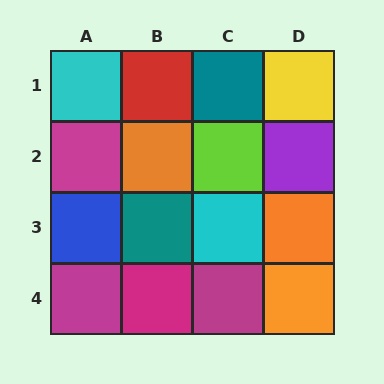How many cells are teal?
2 cells are teal.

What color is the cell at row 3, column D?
Orange.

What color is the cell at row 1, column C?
Teal.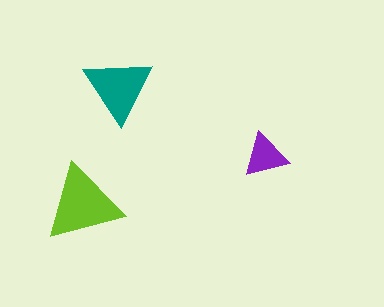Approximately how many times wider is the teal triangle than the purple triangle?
About 1.5 times wider.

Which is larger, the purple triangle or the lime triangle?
The lime one.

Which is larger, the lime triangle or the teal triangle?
The lime one.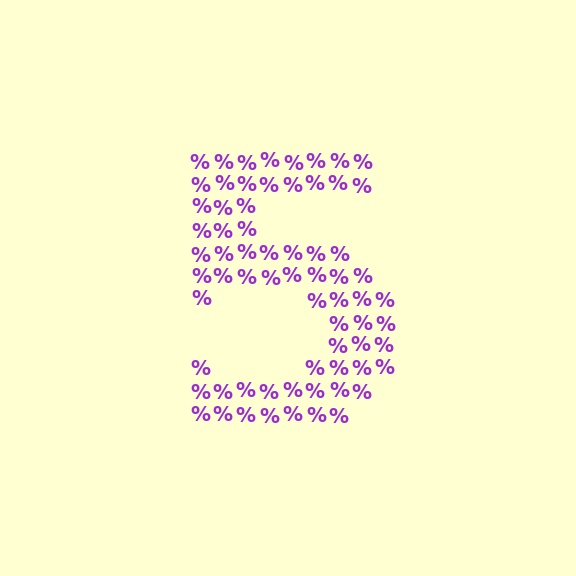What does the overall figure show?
The overall figure shows the digit 5.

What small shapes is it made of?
It is made of small percent signs.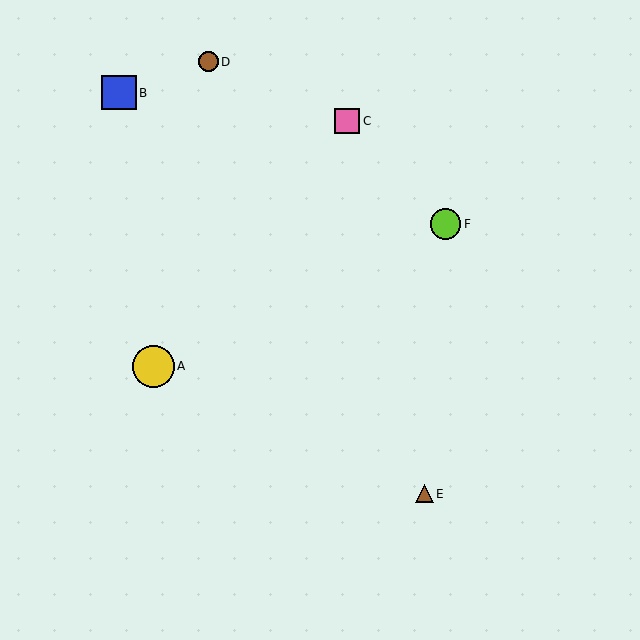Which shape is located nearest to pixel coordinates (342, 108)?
The pink square (labeled C) at (347, 121) is nearest to that location.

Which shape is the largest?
The yellow circle (labeled A) is the largest.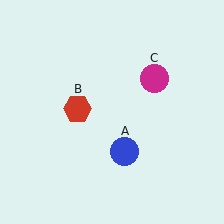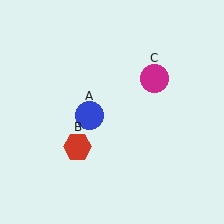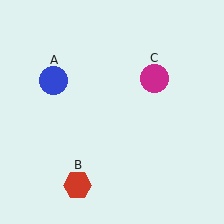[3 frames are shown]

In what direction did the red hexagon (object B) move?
The red hexagon (object B) moved down.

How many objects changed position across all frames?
2 objects changed position: blue circle (object A), red hexagon (object B).